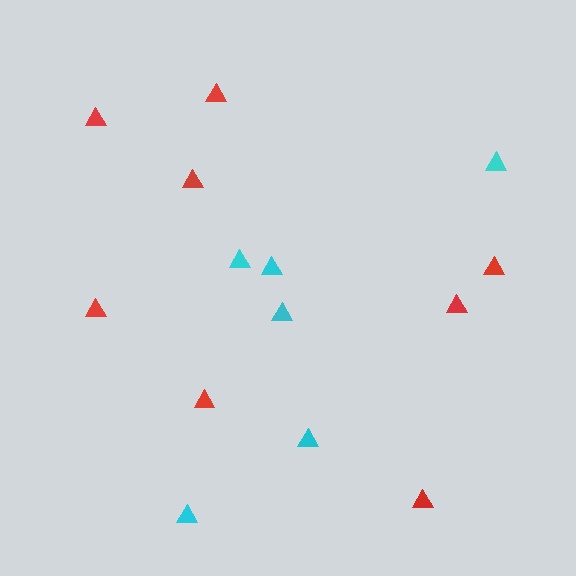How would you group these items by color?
There are 2 groups: one group of cyan triangles (6) and one group of red triangles (8).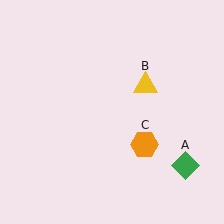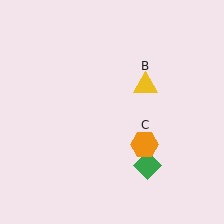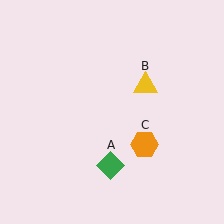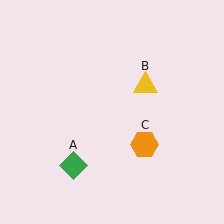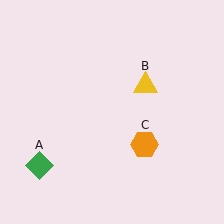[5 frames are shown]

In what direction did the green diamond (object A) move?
The green diamond (object A) moved left.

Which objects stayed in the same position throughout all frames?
Yellow triangle (object B) and orange hexagon (object C) remained stationary.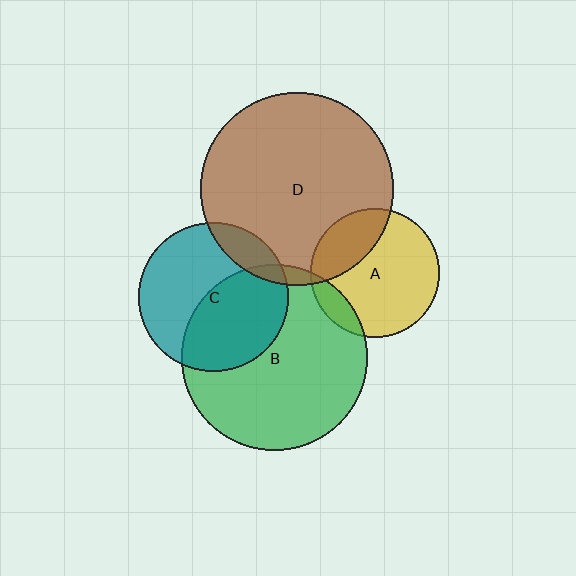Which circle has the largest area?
Circle D (brown).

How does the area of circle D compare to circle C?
Approximately 1.7 times.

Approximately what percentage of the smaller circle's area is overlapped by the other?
Approximately 10%.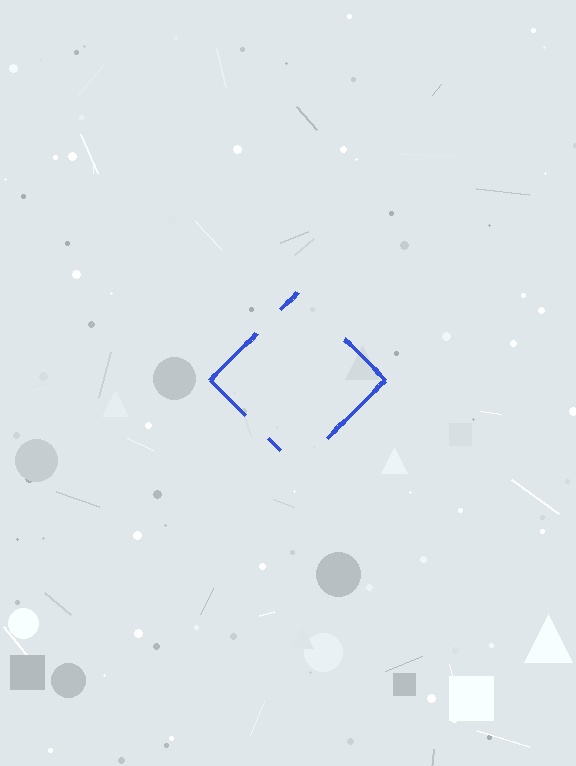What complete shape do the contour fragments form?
The contour fragments form a diamond.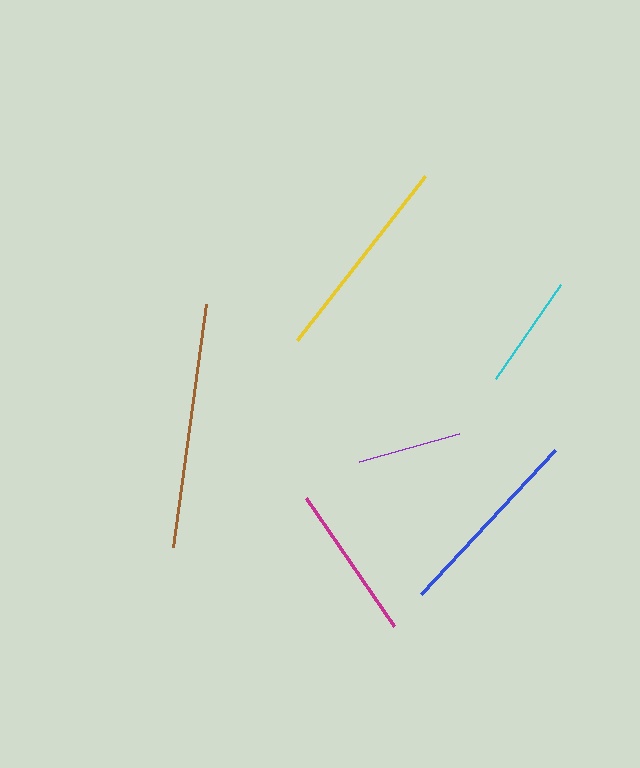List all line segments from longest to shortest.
From longest to shortest: brown, yellow, blue, magenta, cyan, purple.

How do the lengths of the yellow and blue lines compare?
The yellow and blue lines are approximately the same length.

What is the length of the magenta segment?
The magenta segment is approximately 156 pixels long.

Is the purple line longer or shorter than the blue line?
The blue line is longer than the purple line.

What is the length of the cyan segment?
The cyan segment is approximately 116 pixels long.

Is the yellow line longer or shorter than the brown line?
The brown line is longer than the yellow line.